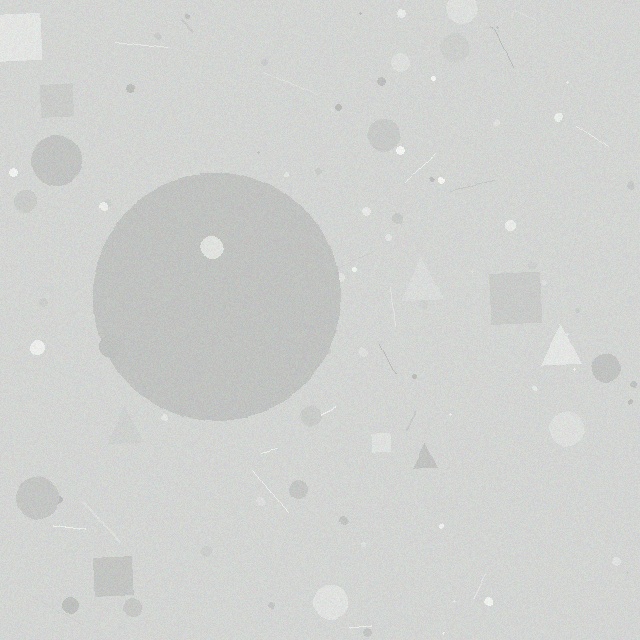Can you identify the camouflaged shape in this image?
The camouflaged shape is a circle.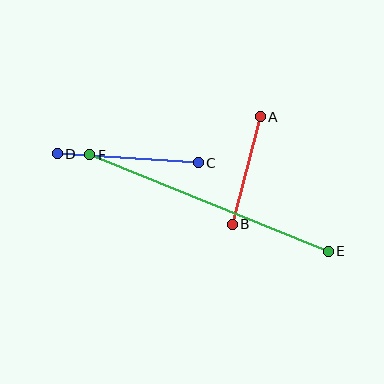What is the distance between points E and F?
The distance is approximately 257 pixels.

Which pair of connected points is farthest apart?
Points E and F are farthest apart.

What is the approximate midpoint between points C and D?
The midpoint is at approximately (128, 158) pixels.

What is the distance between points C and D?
The distance is approximately 141 pixels.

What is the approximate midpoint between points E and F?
The midpoint is at approximately (209, 203) pixels.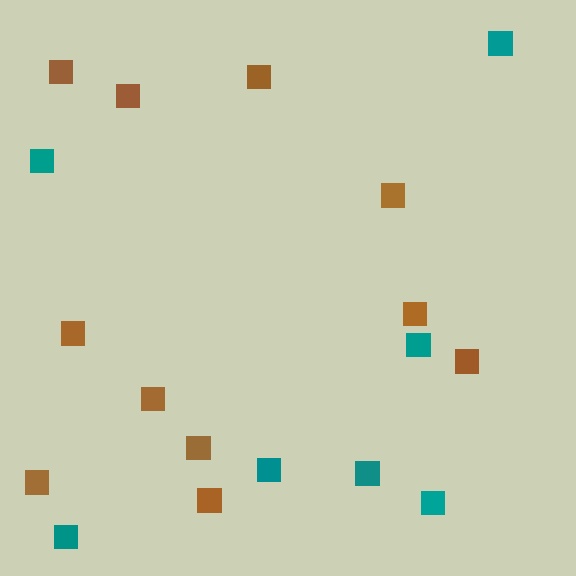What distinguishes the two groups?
There are 2 groups: one group of brown squares (11) and one group of teal squares (7).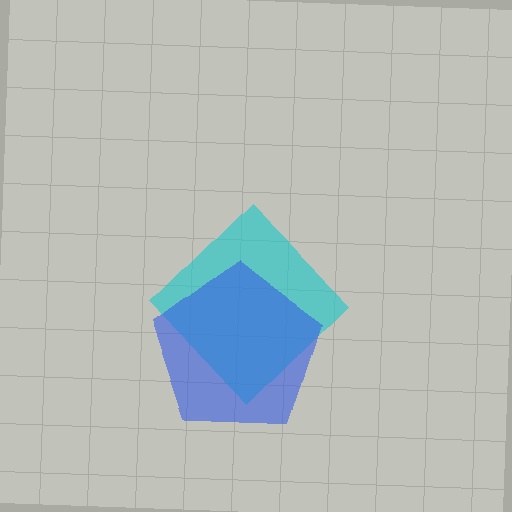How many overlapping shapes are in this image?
There are 2 overlapping shapes in the image.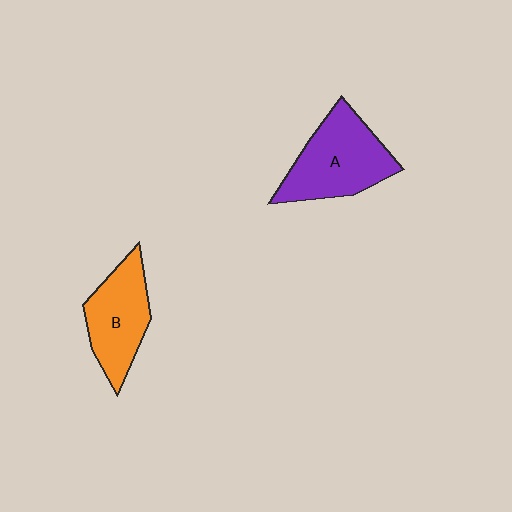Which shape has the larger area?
Shape A (purple).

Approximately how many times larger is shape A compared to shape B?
Approximately 1.2 times.